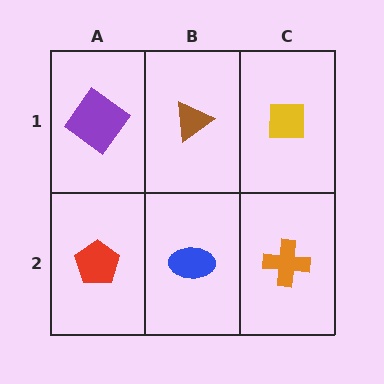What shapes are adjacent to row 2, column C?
A yellow square (row 1, column C), a blue ellipse (row 2, column B).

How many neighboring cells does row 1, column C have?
2.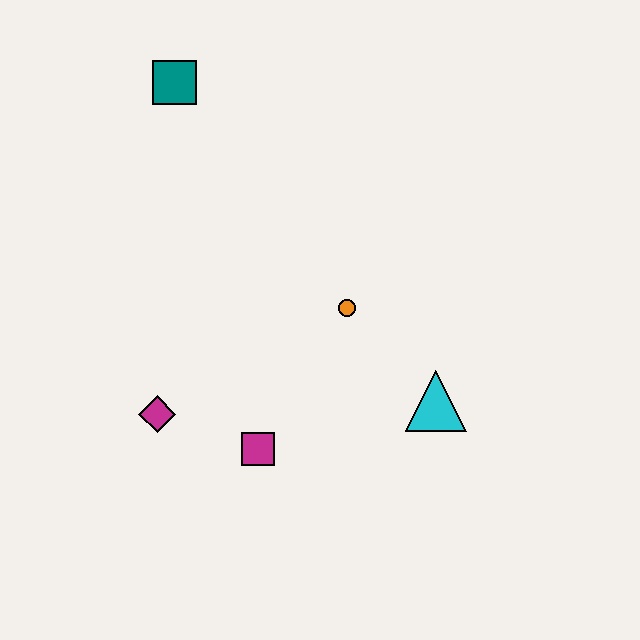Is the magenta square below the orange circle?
Yes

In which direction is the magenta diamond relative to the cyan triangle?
The magenta diamond is to the left of the cyan triangle.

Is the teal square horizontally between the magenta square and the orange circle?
No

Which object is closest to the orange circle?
The cyan triangle is closest to the orange circle.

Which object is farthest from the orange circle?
The teal square is farthest from the orange circle.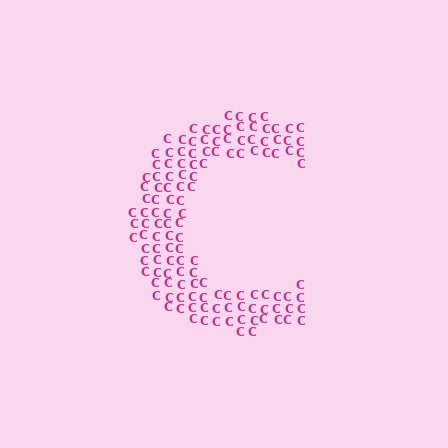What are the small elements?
The small elements are letter C's.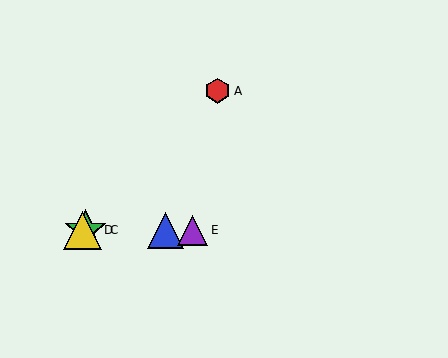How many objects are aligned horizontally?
4 objects (B, C, D, E) are aligned horizontally.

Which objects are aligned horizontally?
Objects B, C, D, E are aligned horizontally.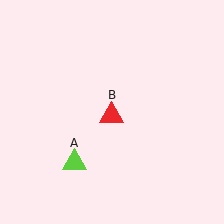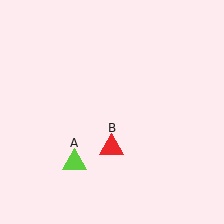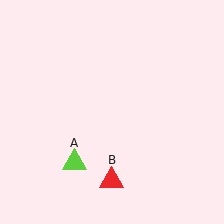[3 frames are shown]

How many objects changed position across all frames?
1 object changed position: red triangle (object B).